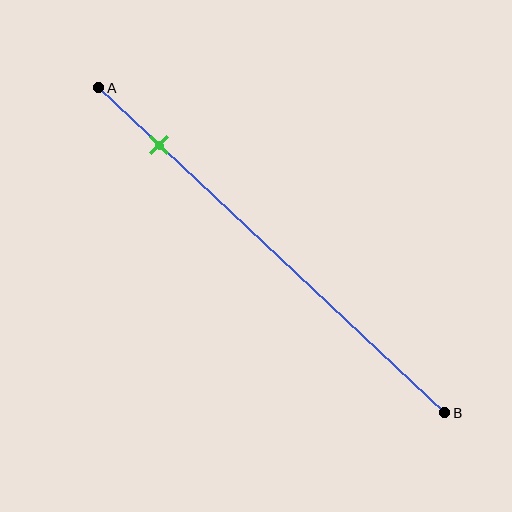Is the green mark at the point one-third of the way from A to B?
No, the mark is at about 20% from A, not at the 33% one-third point.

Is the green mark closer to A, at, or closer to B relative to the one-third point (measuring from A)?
The green mark is closer to point A than the one-third point of segment AB.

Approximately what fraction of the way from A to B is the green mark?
The green mark is approximately 20% of the way from A to B.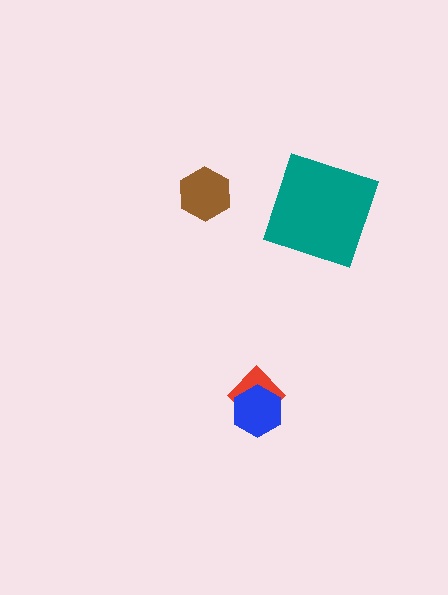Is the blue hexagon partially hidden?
No, no other shape covers it.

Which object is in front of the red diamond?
The blue hexagon is in front of the red diamond.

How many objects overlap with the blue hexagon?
1 object overlaps with the blue hexagon.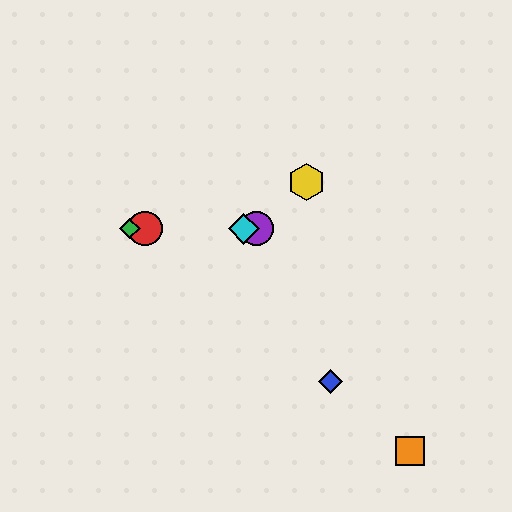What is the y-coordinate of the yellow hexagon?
The yellow hexagon is at y≈182.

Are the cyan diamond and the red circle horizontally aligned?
Yes, both are at y≈229.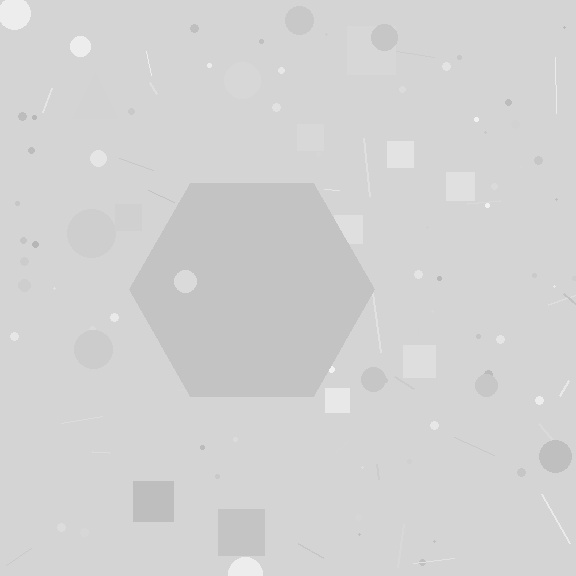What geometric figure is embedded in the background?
A hexagon is embedded in the background.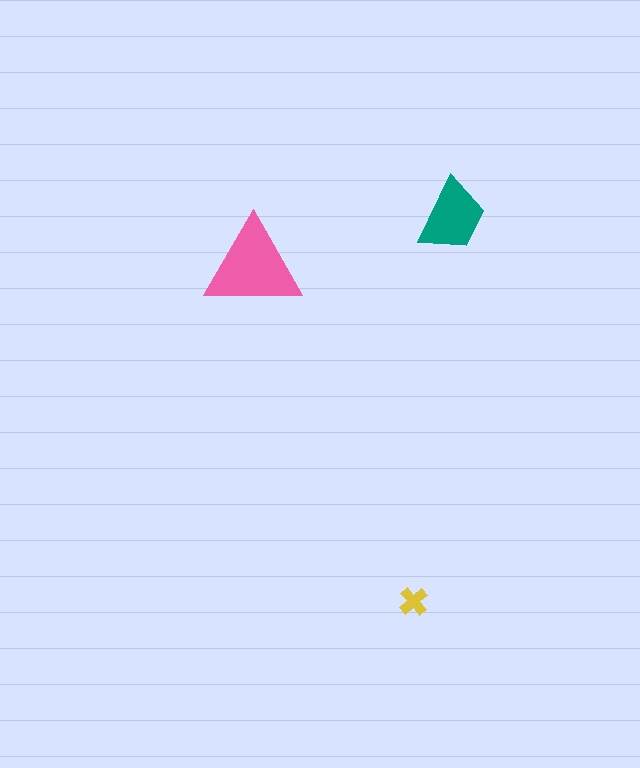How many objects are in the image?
There are 3 objects in the image.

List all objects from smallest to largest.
The yellow cross, the teal trapezoid, the pink triangle.